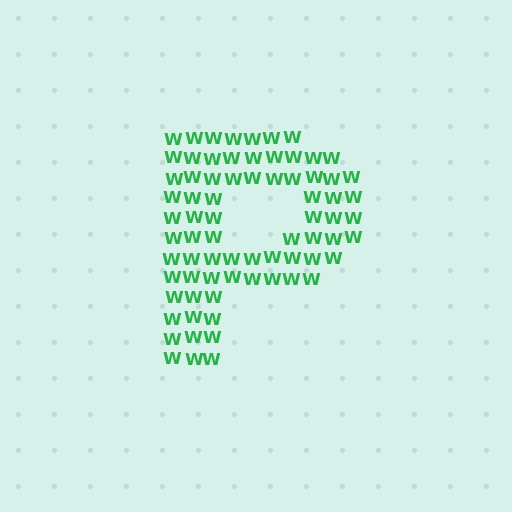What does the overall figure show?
The overall figure shows the letter P.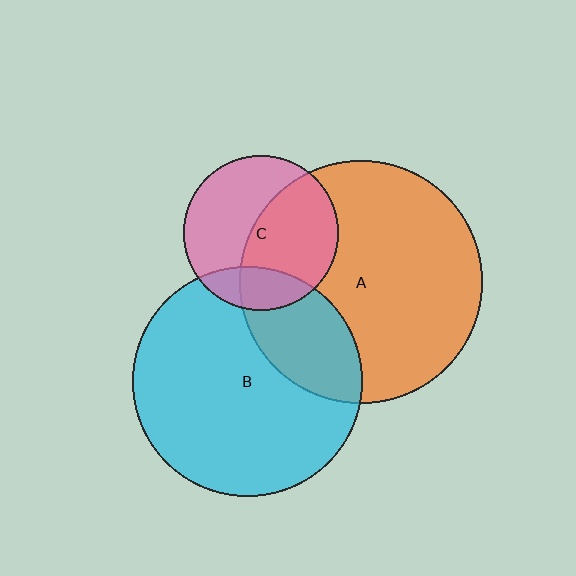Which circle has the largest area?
Circle A (orange).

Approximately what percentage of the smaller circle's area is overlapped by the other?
Approximately 25%.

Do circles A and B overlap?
Yes.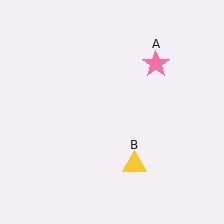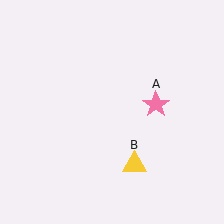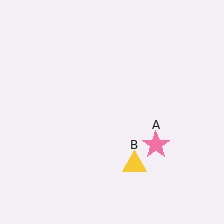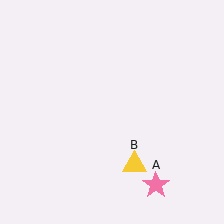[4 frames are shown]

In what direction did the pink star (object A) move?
The pink star (object A) moved down.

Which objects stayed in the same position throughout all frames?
Yellow triangle (object B) remained stationary.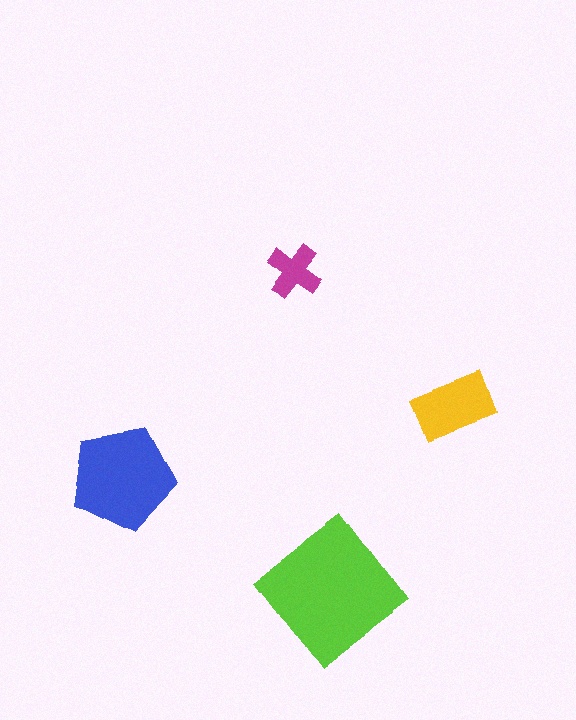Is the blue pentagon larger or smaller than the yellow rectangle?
Larger.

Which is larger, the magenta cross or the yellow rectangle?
The yellow rectangle.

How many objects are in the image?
There are 4 objects in the image.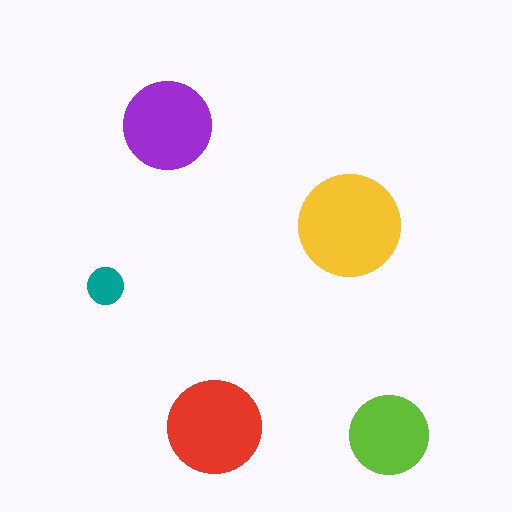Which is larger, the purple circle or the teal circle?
The purple one.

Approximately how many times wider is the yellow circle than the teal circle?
About 3 times wider.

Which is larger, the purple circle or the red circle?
The red one.